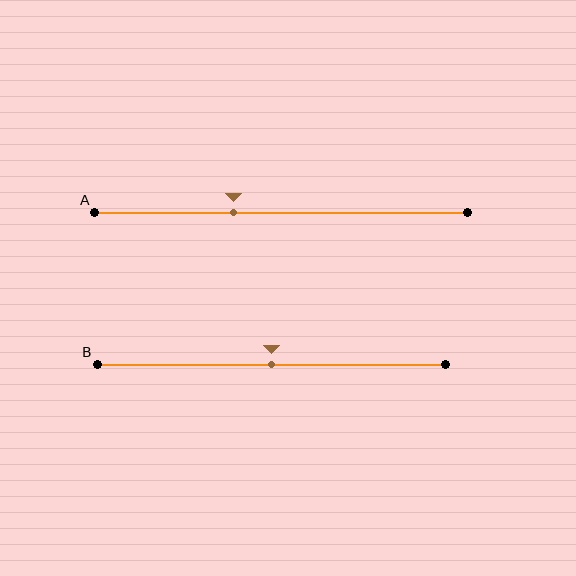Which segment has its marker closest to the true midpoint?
Segment B has its marker closest to the true midpoint.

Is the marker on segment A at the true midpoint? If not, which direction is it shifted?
No, the marker on segment A is shifted to the left by about 13% of the segment length.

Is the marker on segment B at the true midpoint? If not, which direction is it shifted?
Yes, the marker on segment B is at the true midpoint.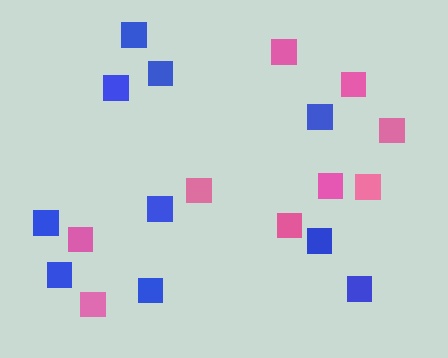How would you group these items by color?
There are 2 groups: one group of blue squares (10) and one group of pink squares (9).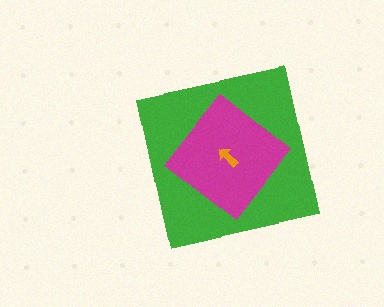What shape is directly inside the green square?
The magenta diamond.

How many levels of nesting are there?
3.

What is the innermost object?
The orange arrow.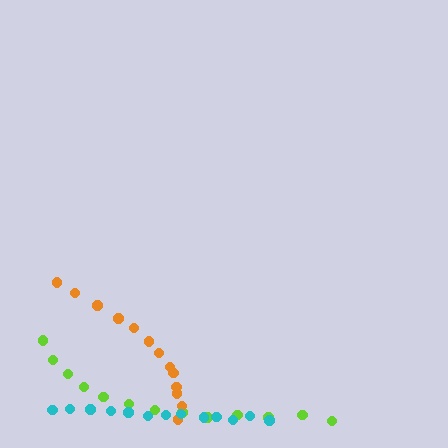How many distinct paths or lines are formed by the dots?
There are 3 distinct paths.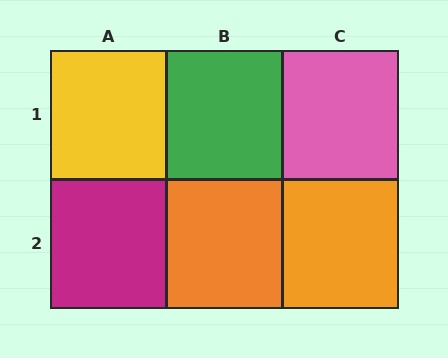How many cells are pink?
1 cell is pink.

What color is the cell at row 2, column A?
Magenta.